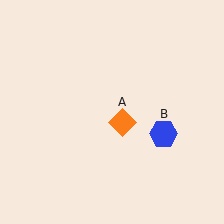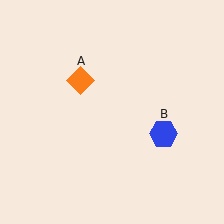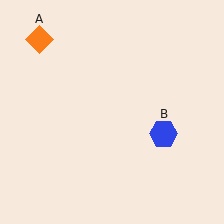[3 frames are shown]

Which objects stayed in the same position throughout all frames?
Blue hexagon (object B) remained stationary.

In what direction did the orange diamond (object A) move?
The orange diamond (object A) moved up and to the left.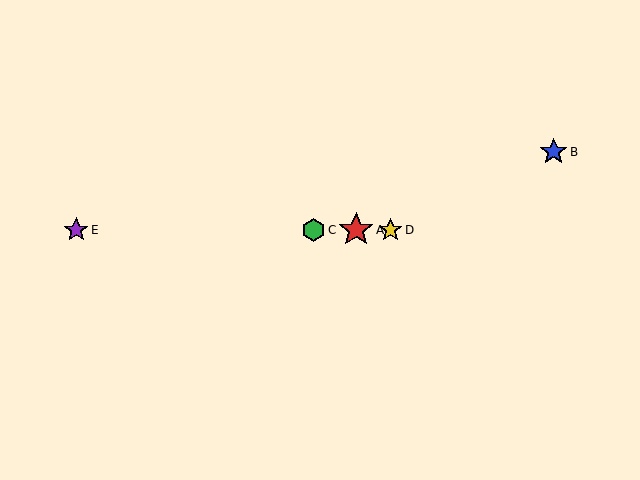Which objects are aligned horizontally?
Objects A, C, D, E are aligned horizontally.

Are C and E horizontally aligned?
Yes, both are at y≈230.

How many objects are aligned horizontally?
4 objects (A, C, D, E) are aligned horizontally.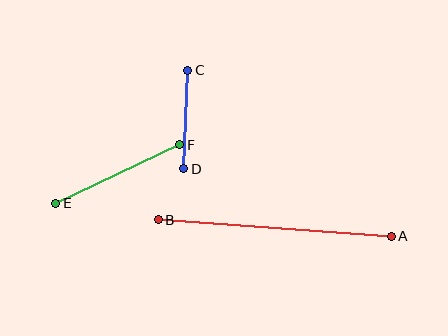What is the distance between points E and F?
The distance is approximately 137 pixels.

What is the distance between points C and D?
The distance is approximately 98 pixels.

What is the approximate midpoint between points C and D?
The midpoint is at approximately (186, 120) pixels.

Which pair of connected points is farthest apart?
Points A and B are farthest apart.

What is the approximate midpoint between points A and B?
The midpoint is at approximately (275, 228) pixels.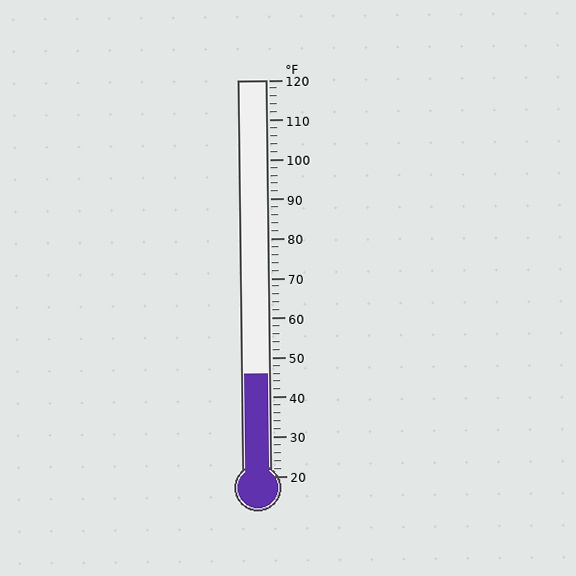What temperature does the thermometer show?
The thermometer shows approximately 46°F.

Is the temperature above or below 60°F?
The temperature is below 60°F.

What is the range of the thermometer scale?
The thermometer scale ranges from 20°F to 120°F.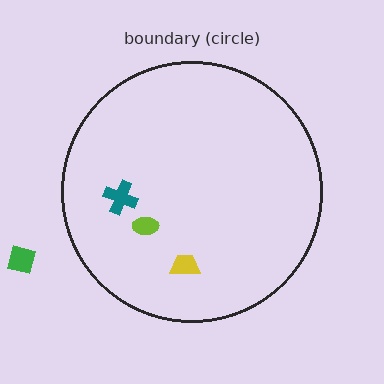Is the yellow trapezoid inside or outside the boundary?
Inside.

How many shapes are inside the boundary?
3 inside, 1 outside.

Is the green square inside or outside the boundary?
Outside.